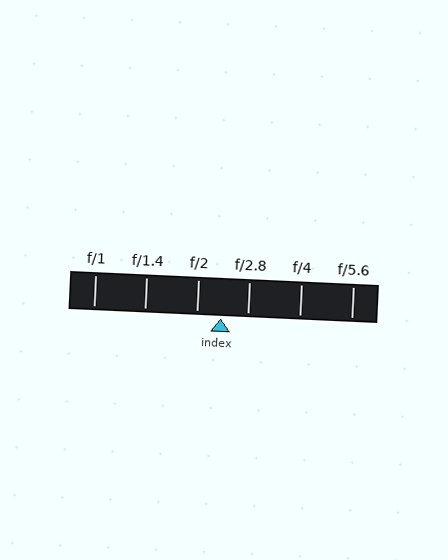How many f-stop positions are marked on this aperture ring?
There are 6 f-stop positions marked.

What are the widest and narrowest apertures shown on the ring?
The widest aperture shown is f/1 and the narrowest is f/5.6.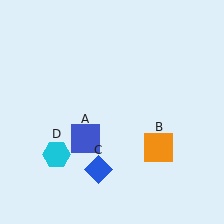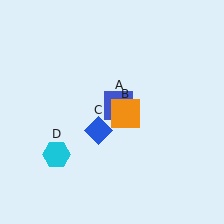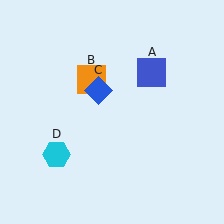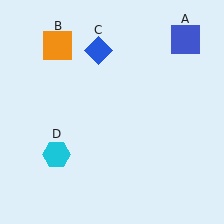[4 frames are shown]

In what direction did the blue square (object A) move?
The blue square (object A) moved up and to the right.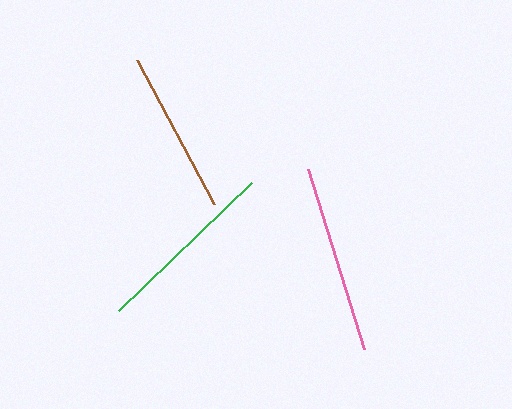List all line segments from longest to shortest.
From longest to shortest: pink, green, brown.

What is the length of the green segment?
The green segment is approximately 185 pixels long.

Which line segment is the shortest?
The brown line is the shortest at approximately 164 pixels.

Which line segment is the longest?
The pink line is the longest at approximately 189 pixels.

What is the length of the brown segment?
The brown segment is approximately 164 pixels long.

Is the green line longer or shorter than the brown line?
The green line is longer than the brown line.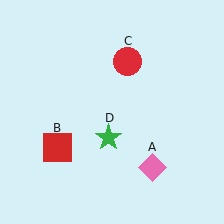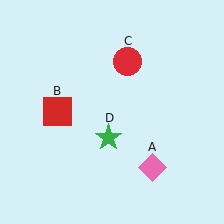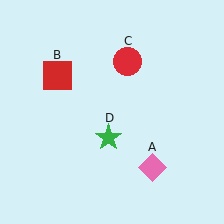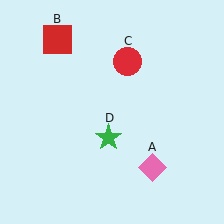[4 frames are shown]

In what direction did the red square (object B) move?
The red square (object B) moved up.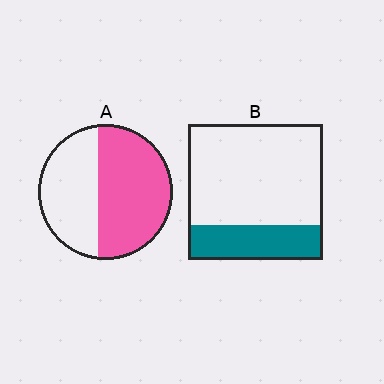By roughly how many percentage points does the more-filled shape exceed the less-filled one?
By roughly 30 percentage points (A over B).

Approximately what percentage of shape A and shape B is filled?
A is approximately 55% and B is approximately 25%.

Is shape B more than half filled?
No.